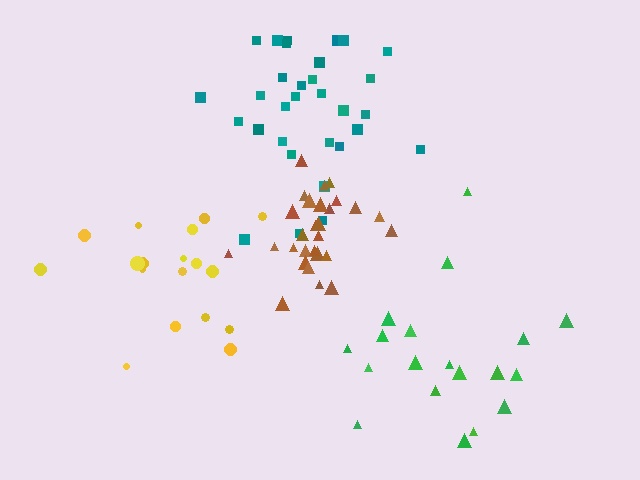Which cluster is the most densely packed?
Brown.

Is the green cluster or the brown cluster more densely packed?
Brown.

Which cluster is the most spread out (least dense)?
Yellow.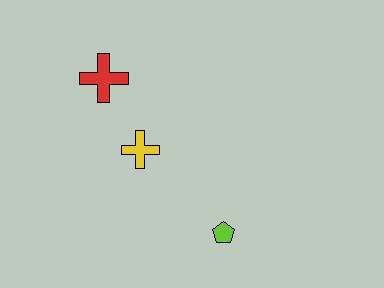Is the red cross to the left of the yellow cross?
Yes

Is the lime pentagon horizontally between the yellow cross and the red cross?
No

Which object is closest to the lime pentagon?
The yellow cross is closest to the lime pentagon.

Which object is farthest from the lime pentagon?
The red cross is farthest from the lime pentagon.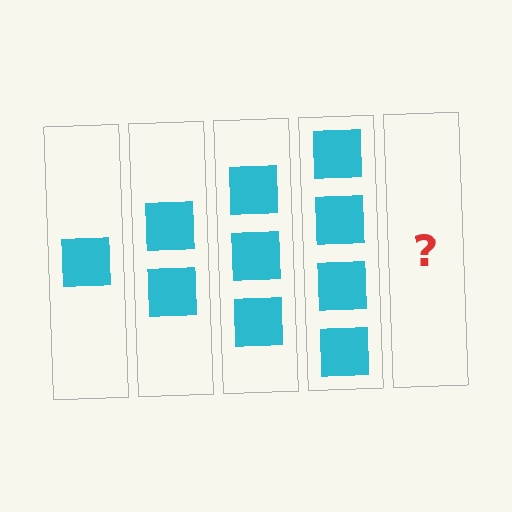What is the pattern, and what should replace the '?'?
The pattern is that each step adds one more square. The '?' should be 5 squares.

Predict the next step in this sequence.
The next step is 5 squares.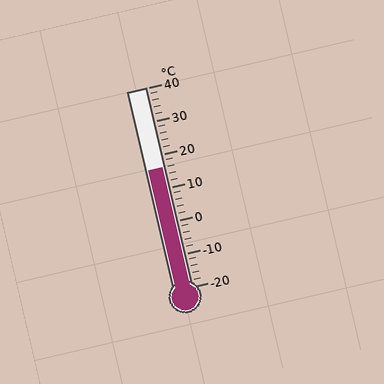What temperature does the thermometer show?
The thermometer shows approximately 16°C.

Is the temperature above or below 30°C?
The temperature is below 30°C.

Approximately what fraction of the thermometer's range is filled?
The thermometer is filled to approximately 60% of its range.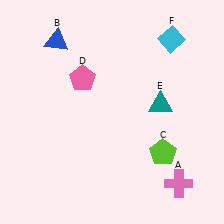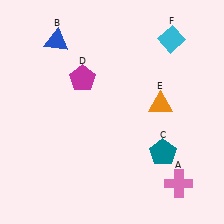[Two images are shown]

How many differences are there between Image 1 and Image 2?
There are 3 differences between the two images.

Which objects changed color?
C changed from lime to teal. D changed from pink to magenta. E changed from teal to orange.